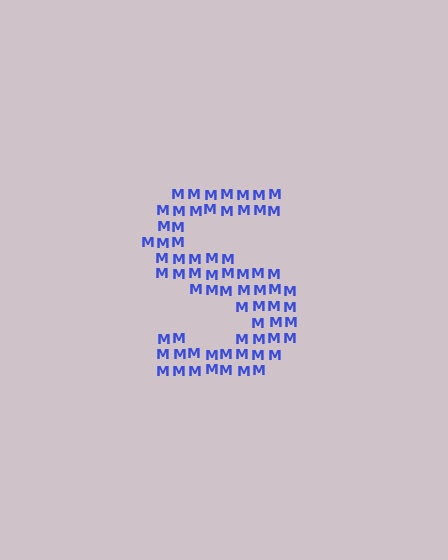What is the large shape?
The large shape is the letter S.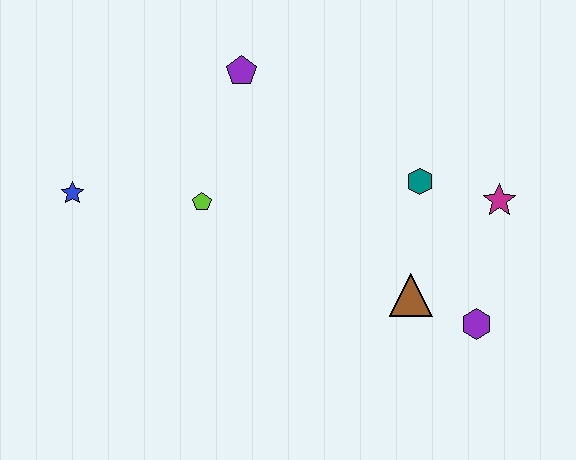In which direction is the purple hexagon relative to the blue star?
The purple hexagon is to the right of the blue star.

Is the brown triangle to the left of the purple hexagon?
Yes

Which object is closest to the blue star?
The lime pentagon is closest to the blue star.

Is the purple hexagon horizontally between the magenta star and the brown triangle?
Yes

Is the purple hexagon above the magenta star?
No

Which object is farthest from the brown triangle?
The blue star is farthest from the brown triangle.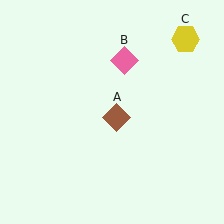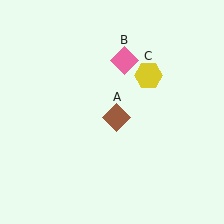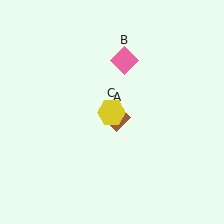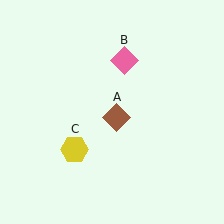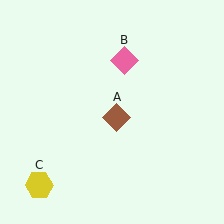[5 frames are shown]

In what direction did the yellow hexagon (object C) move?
The yellow hexagon (object C) moved down and to the left.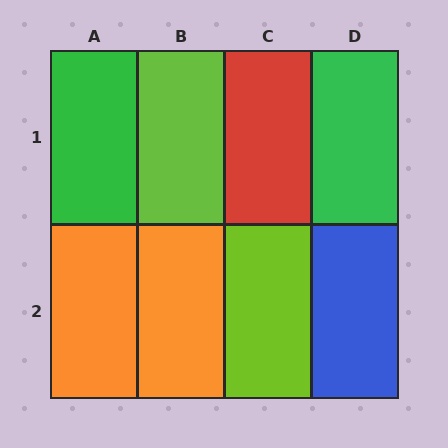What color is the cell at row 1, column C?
Red.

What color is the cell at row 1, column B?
Lime.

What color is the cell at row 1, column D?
Green.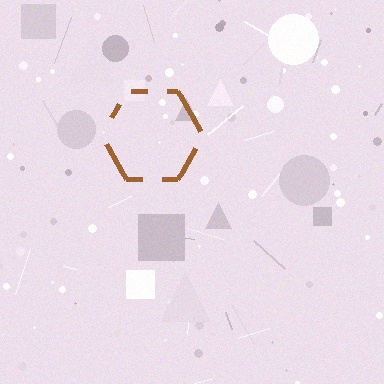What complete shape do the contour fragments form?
The contour fragments form a hexagon.